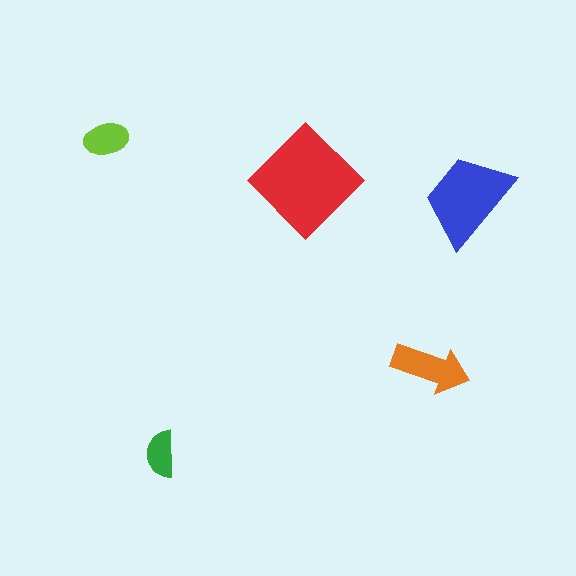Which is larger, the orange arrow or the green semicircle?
The orange arrow.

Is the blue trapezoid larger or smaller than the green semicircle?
Larger.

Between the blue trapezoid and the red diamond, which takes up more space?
The red diamond.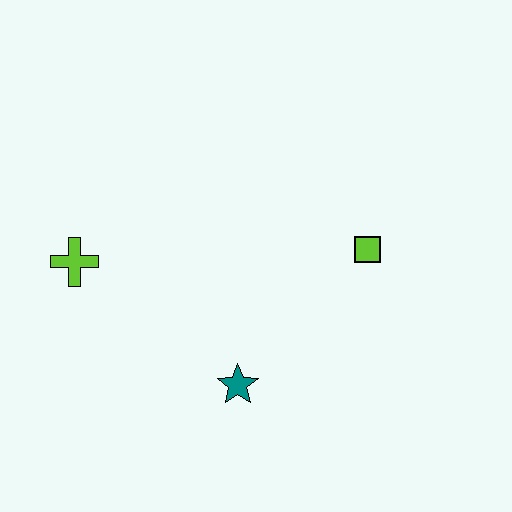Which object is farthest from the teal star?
The lime cross is farthest from the teal star.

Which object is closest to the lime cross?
The teal star is closest to the lime cross.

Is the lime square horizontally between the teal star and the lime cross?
No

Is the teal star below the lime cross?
Yes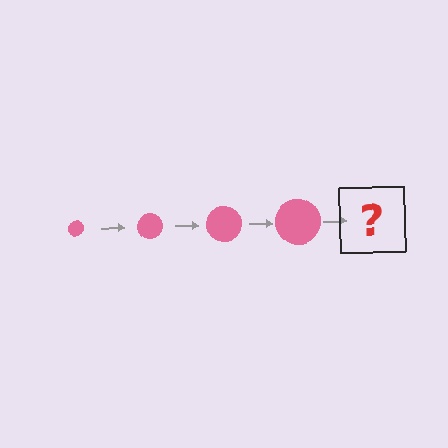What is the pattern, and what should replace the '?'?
The pattern is that the circle gets progressively larger each step. The '?' should be a pink circle, larger than the previous one.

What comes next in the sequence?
The next element should be a pink circle, larger than the previous one.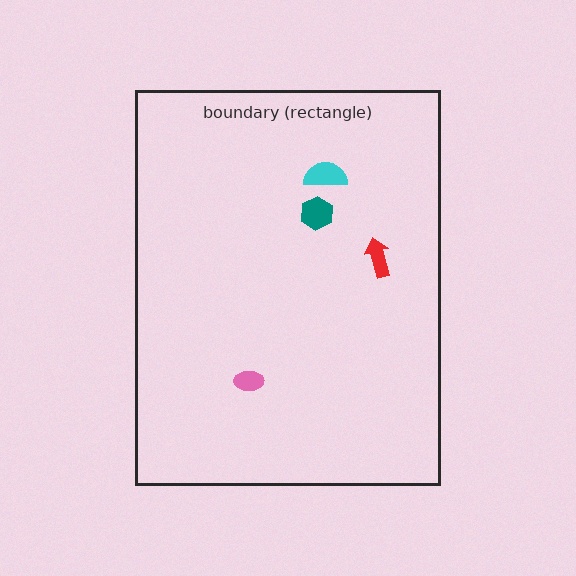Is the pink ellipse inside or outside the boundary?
Inside.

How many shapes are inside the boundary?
4 inside, 0 outside.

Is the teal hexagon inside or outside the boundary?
Inside.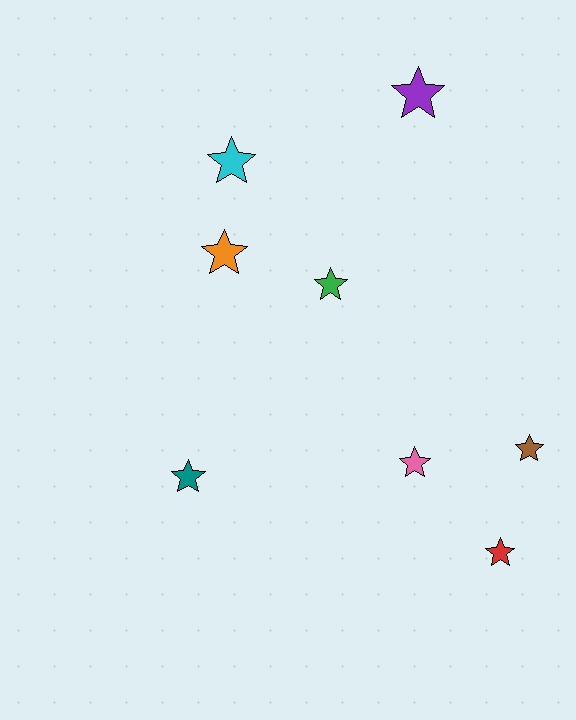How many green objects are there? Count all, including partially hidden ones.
There is 1 green object.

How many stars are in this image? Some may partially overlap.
There are 8 stars.